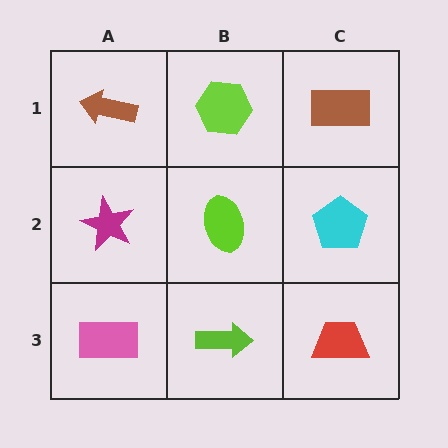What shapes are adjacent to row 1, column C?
A cyan pentagon (row 2, column C), a lime hexagon (row 1, column B).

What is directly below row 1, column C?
A cyan pentagon.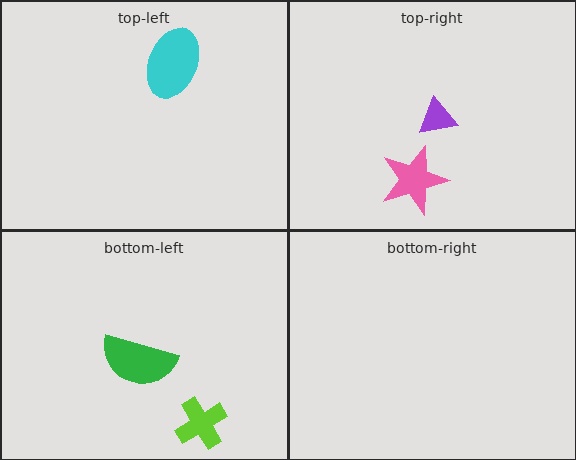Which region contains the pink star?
The top-right region.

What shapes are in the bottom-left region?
The lime cross, the green semicircle.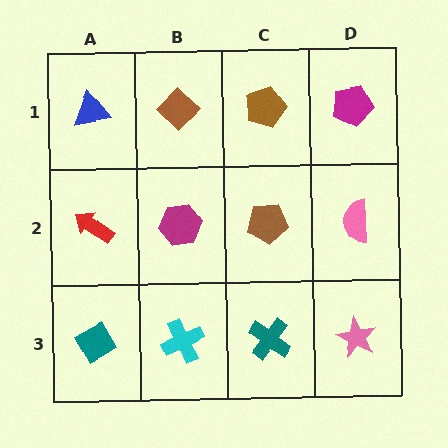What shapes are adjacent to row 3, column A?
A red arrow (row 2, column A), a cyan cross (row 3, column B).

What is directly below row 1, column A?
A red arrow.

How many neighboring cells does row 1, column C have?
3.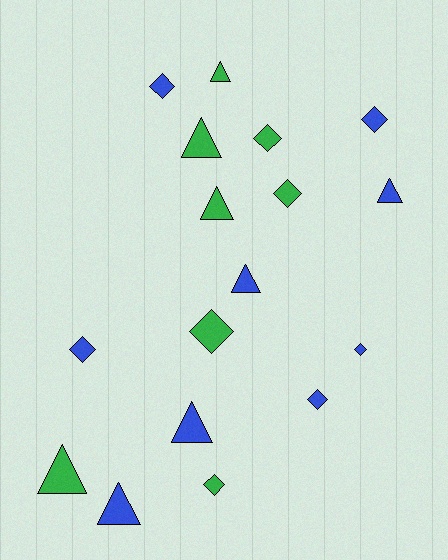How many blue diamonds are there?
There are 5 blue diamonds.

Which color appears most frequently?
Blue, with 9 objects.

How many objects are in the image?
There are 17 objects.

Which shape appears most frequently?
Diamond, with 9 objects.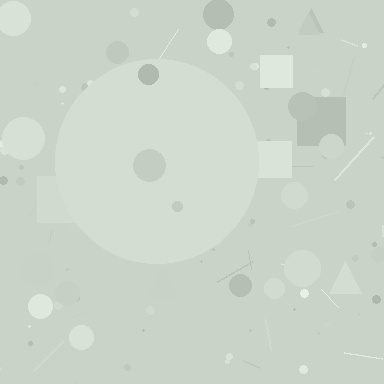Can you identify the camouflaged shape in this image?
The camouflaged shape is a circle.